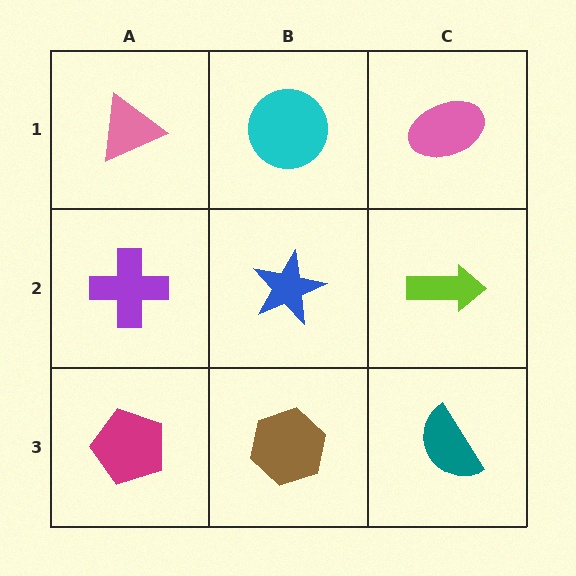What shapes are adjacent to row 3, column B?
A blue star (row 2, column B), a magenta pentagon (row 3, column A), a teal semicircle (row 3, column C).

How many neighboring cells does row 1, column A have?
2.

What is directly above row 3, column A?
A purple cross.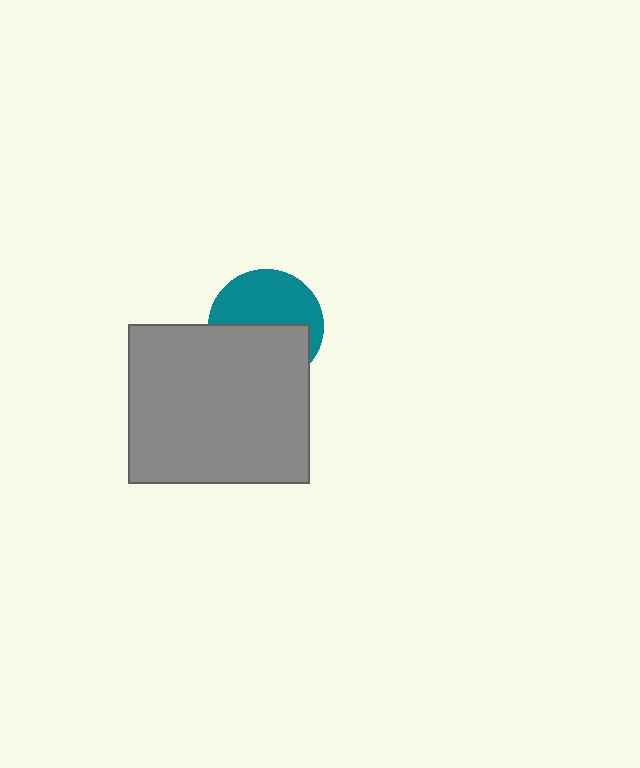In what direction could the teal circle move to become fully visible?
The teal circle could move up. That would shift it out from behind the gray rectangle entirely.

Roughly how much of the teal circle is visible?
About half of it is visible (roughly 51%).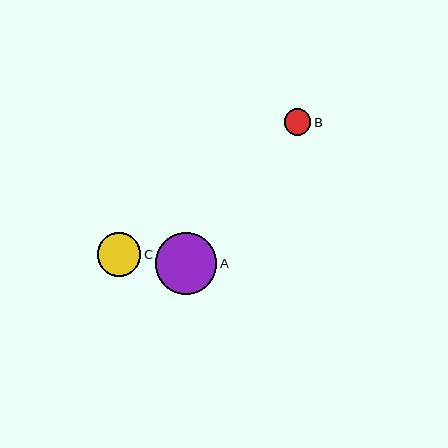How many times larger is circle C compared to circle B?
Circle C is approximately 1.6 times the size of circle B.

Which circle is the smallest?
Circle B is the smallest with a size of approximately 27 pixels.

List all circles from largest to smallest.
From largest to smallest: A, C, B.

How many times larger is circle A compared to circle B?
Circle A is approximately 2.3 times the size of circle B.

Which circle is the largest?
Circle A is the largest with a size of approximately 61 pixels.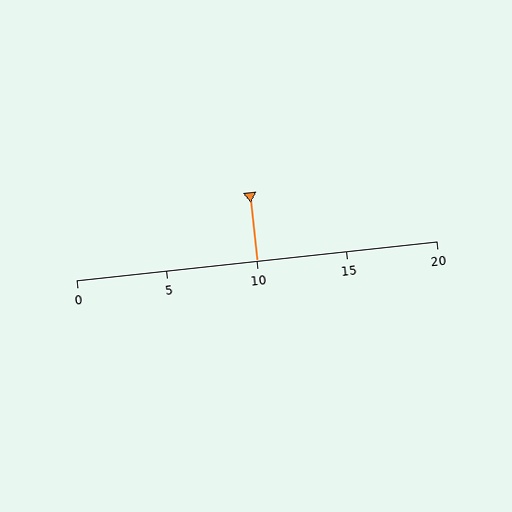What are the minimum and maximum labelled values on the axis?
The axis runs from 0 to 20.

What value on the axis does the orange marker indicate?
The marker indicates approximately 10.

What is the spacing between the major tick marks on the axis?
The major ticks are spaced 5 apart.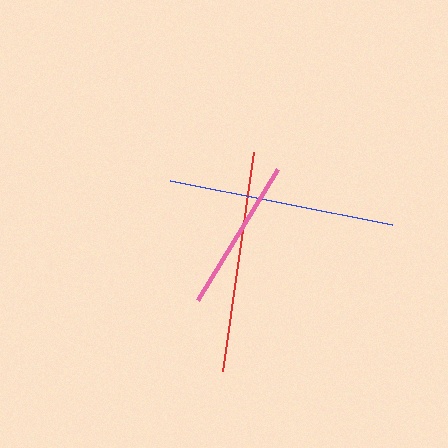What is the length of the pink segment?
The pink segment is approximately 154 pixels long.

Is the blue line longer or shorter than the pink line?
The blue line is longer than the pink line.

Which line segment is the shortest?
The pink line is the shortest at approximately 154 pixels.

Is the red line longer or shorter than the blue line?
The blue line is longer than the red line.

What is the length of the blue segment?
The blue segment is approximately 227 pixels long.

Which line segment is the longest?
The blue line is the longest at approximately 227 pixels.